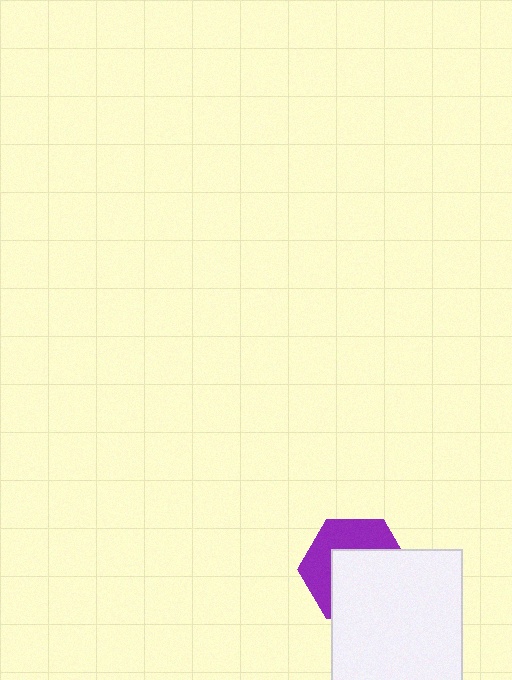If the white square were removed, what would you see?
You would see the complete purple hexagon.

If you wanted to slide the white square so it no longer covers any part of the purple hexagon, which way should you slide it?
Slide it toward the lower-right — that is the most direct way to separate the two shapes.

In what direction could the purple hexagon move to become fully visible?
The purple hexagon could move toward the upper-left. That would shift it out from behind the white square entirely.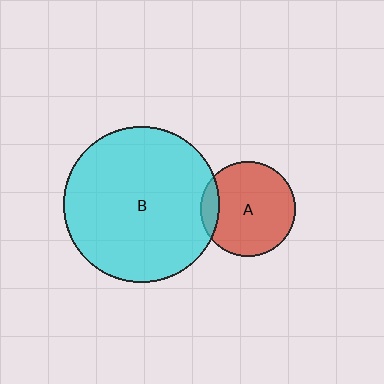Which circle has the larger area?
Circle B (cyan).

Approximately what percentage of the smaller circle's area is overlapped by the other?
Approximately 10%.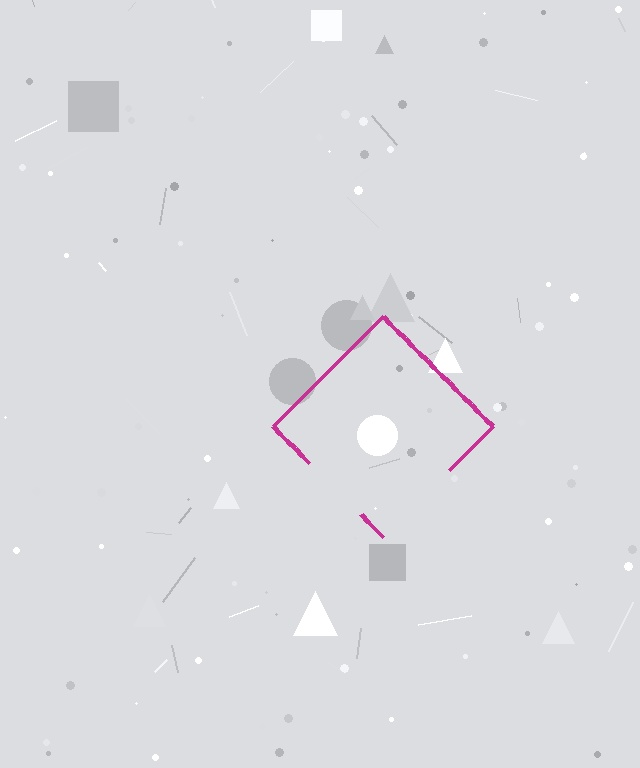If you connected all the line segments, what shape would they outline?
They would outline a diamond.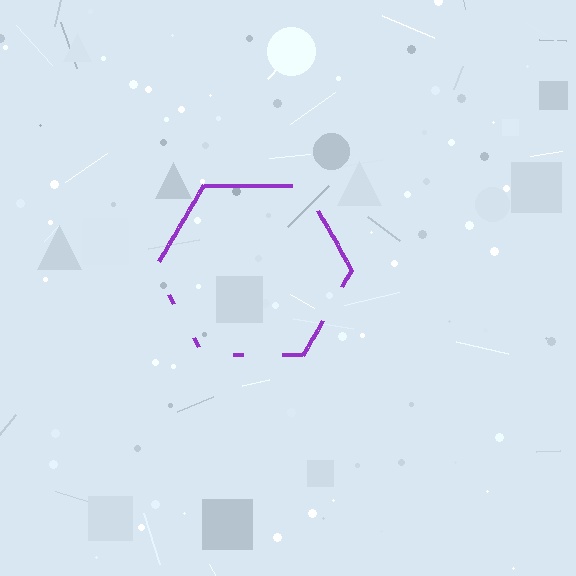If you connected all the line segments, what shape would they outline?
They would outline a hexagon.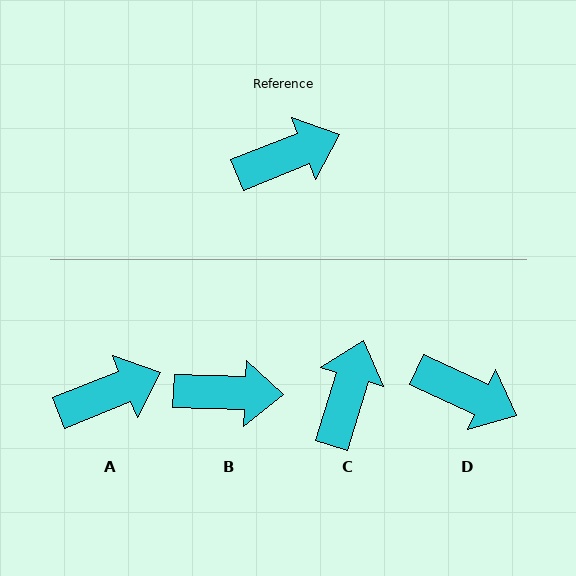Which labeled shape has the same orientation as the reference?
A.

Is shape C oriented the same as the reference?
No, it is off by about 51 degrees.